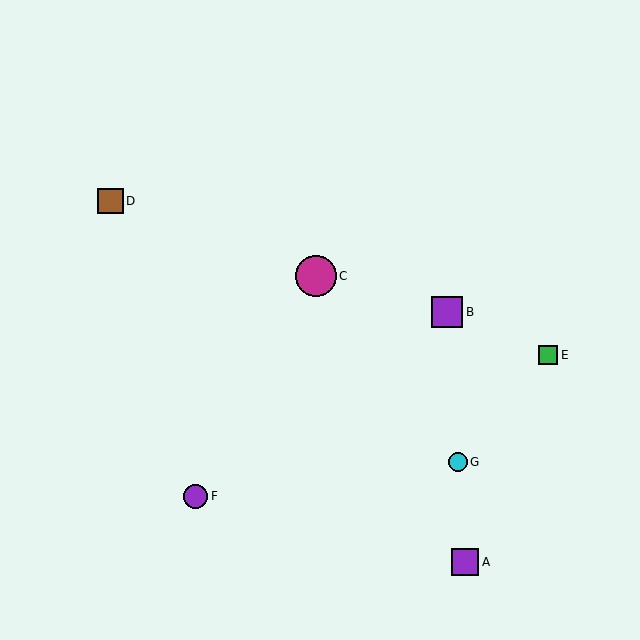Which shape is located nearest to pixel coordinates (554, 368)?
The green square (labeled E) at (548, 355) is nearest to that location.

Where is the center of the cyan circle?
The center of the cyan circle is at (458, 462).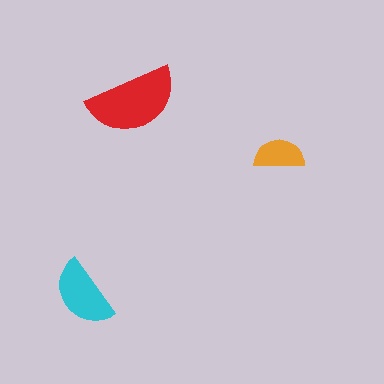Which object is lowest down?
The cyan semicircle is bottommost.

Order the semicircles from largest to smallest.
the red one, the cyan one, the orange one.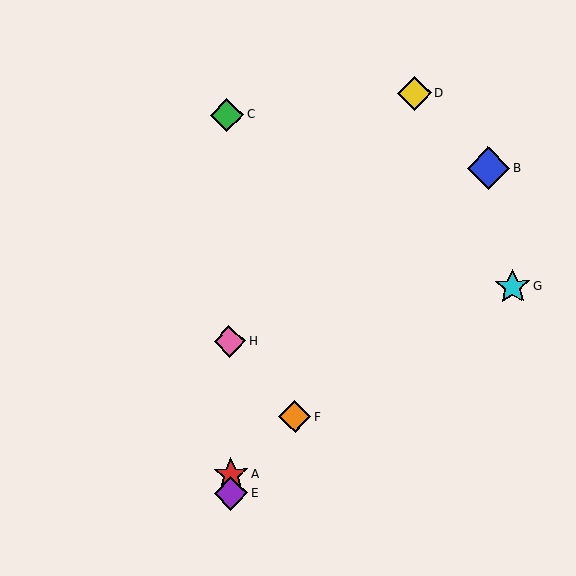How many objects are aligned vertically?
4 objects (A, C, E, H) are aligned vertically.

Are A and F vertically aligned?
No, A is at x≈231 and F is at x≈295.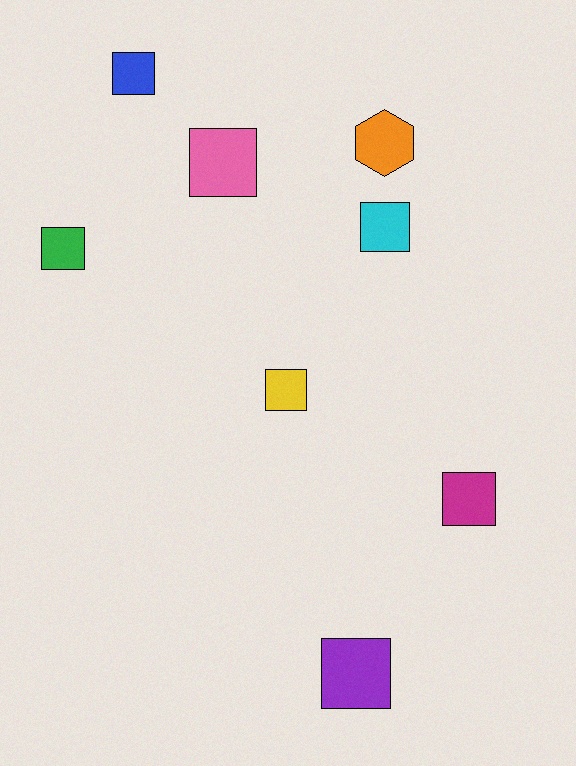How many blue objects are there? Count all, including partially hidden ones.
There is 1 blue object.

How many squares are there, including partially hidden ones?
There are 7 squares.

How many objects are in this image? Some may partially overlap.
There are 8 objects.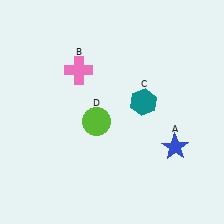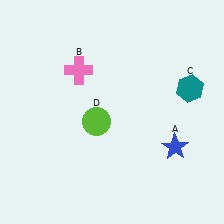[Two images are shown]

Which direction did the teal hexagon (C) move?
The teal hexagon (C) moved right.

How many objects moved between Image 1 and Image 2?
1 object moved between the two images.